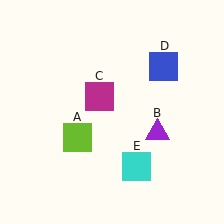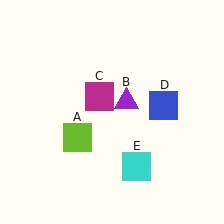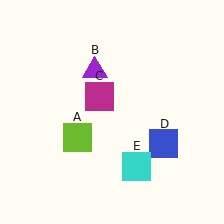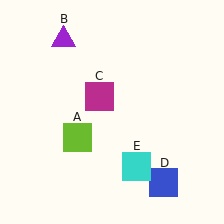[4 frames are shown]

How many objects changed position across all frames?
2 objects changed position: purple triangle (object B), blue square (object D).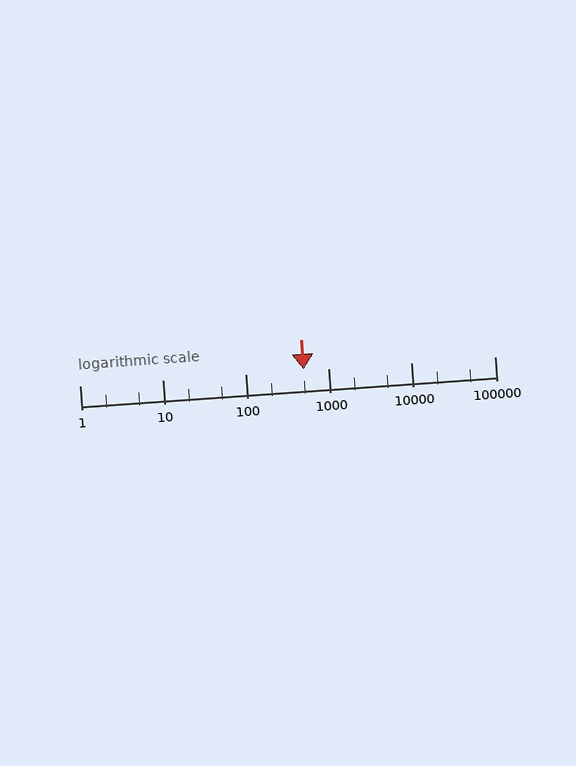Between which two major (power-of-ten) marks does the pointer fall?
The pointer is between 100 and 1000.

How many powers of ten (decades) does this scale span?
The scale spans 5 decades, from 1 to 100000.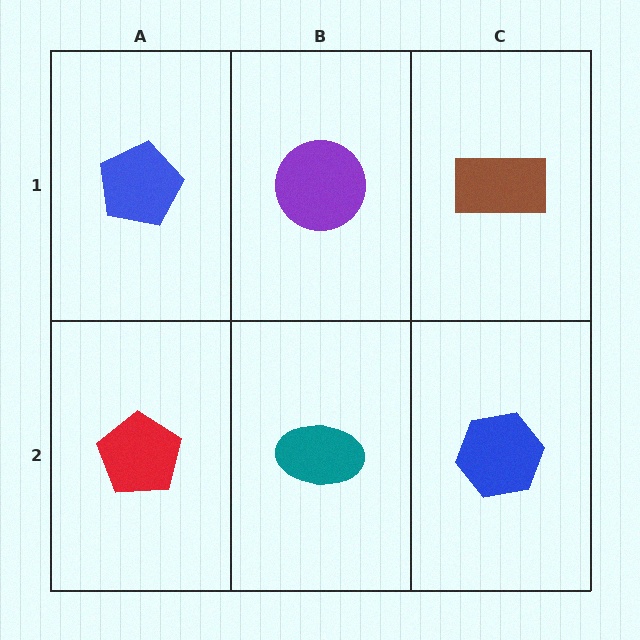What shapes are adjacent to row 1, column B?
A teal ellipse (row 2, column B), a blue pentagon (row 1, column A), a brown rectangle (row 1, column C).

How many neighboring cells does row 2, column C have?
2.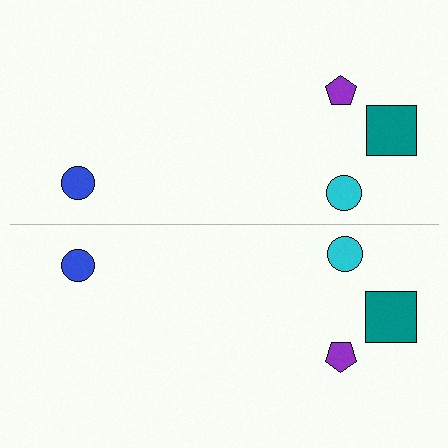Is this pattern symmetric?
Yes, this pattern has bilateral (reflection) symmetry.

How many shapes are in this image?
There are 8 shapes in this image.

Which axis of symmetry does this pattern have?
The pattern has a horizontal axis of symmetry running through the center of the image.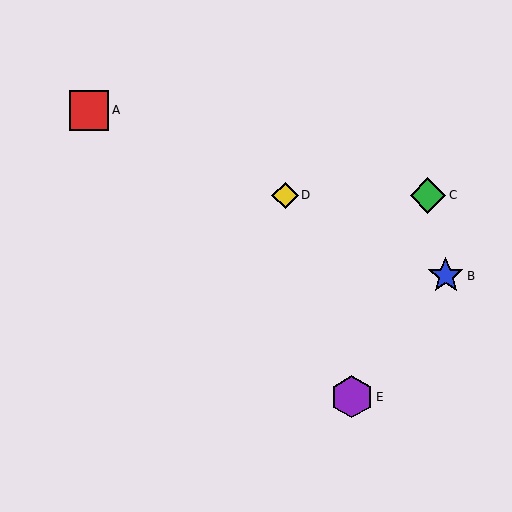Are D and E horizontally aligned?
No, D is at y≈195 and E is at y≈397.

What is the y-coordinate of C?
Object C is at y≈195.